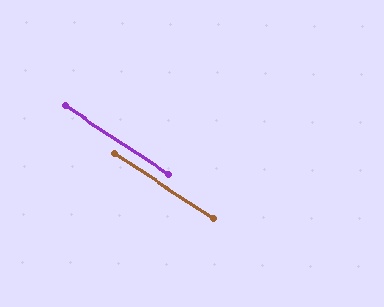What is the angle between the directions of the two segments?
Approximately 0 degrees.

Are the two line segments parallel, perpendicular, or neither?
Parallel — their directions differ by only 0.0°.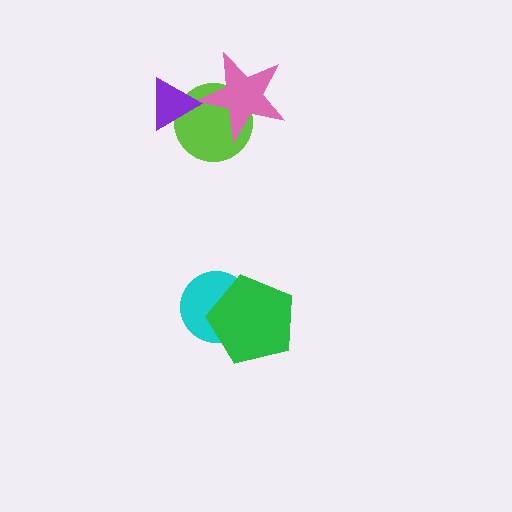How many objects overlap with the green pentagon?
1 object overlaps with the green pentagon.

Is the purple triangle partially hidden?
No, no other shape covers it.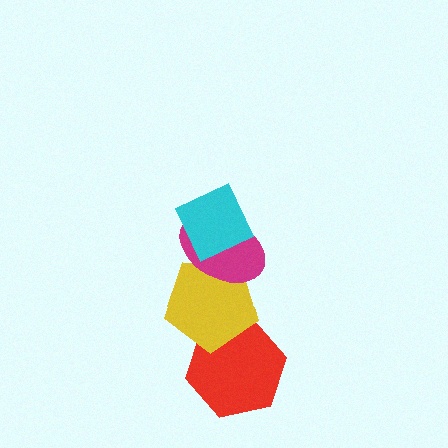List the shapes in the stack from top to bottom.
From top to bottom: the cyan diamond, the magenta ellipse, the yellow pentagon, the red hexagon.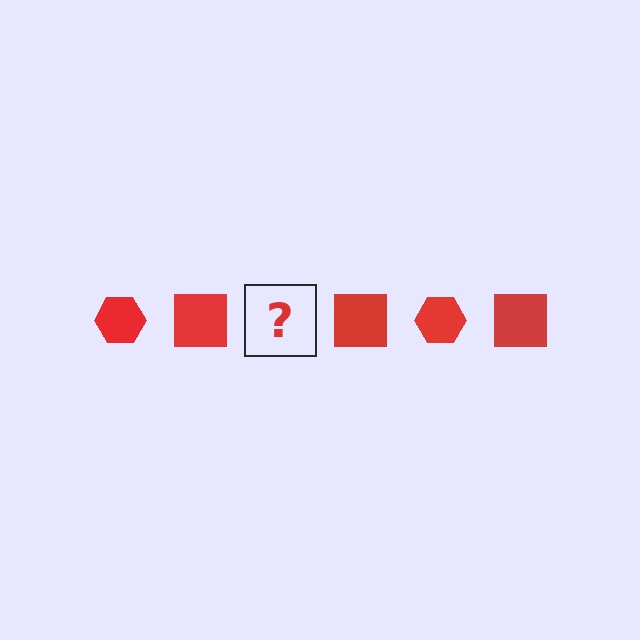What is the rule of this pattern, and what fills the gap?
The rule is that the pattern cycles through hexagon, square shapes in red. The gap should be filled with a red hexagon.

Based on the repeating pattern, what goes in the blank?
The blank should be a red hexagon.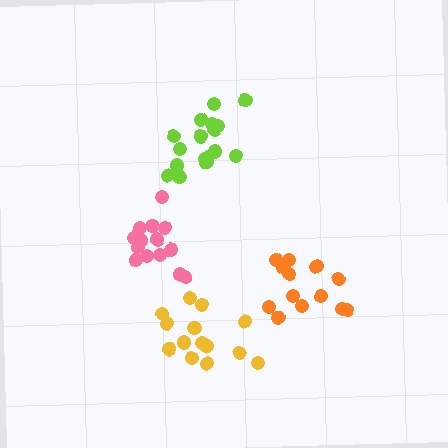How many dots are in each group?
Group 1: 17 dots, Group 2: 14 dots, Group 3: 13 dots, Group 4: 14 dots (58 total).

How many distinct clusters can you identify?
There are 4 distinct clusters.